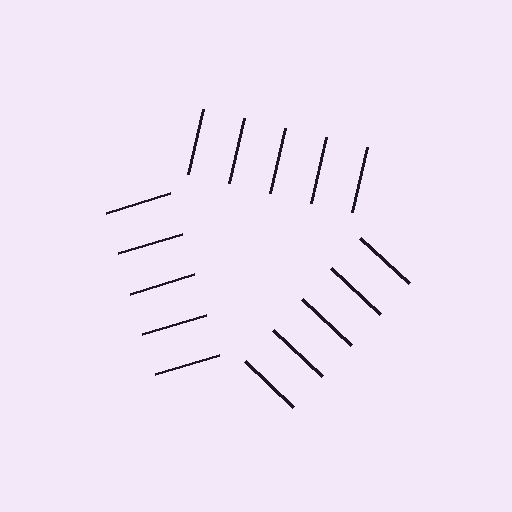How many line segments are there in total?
15 — 5 along each of the 3 edges.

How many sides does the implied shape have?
3 sides — the line-ends trace a triangle.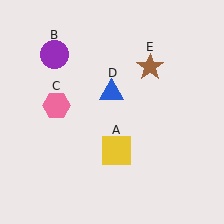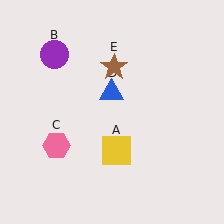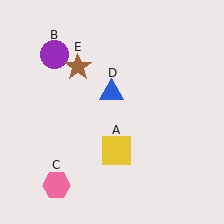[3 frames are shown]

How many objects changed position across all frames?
2 objects changed position: pink hexagon (object C), brown star (object E).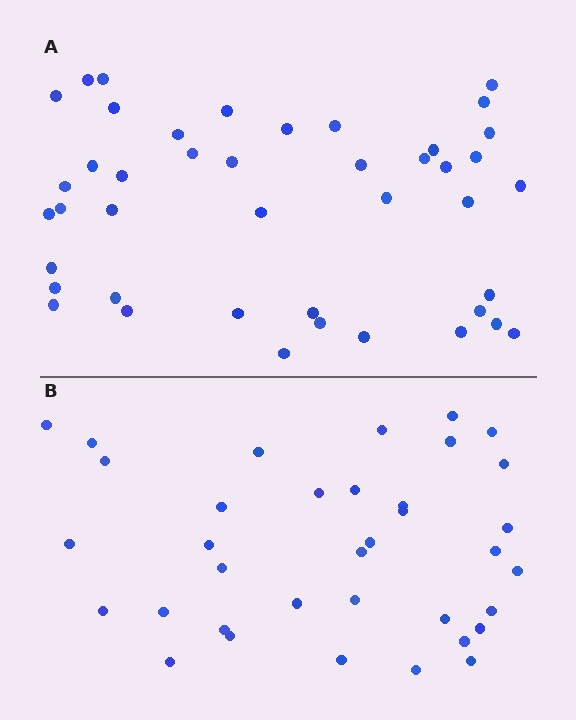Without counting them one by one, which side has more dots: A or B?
Region A (the top region) has more dots.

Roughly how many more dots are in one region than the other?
Region A has roughly 8 or so more dots than region B.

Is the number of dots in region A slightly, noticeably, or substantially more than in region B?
Region A has only slightly more — the two regions are fairly close. The ratio is roughly 1.2 to 1.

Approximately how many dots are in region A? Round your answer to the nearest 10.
About 40 dots. (The exact count is 43, which rounds to 40.)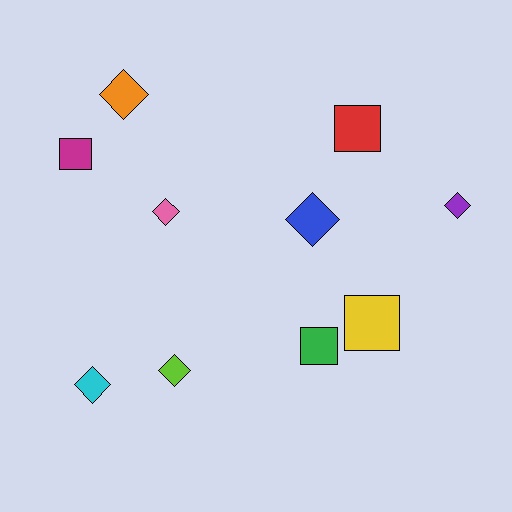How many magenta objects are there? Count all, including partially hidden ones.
There is 1 magenta object.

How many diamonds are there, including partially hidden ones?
There are 6 diamonds.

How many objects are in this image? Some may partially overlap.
There are 10 objects.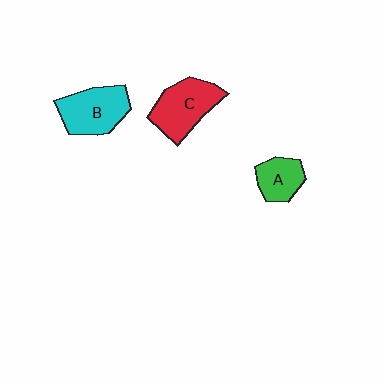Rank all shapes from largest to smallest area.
From largest to smallest: C (red), B (cyan), A (green).